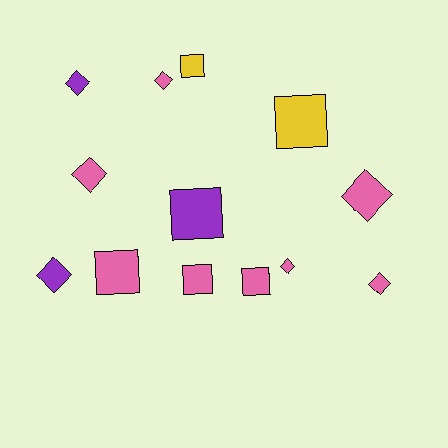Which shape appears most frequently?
Diamond, with 7 objects.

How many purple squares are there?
There is 1 purple square.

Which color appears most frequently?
Pink, with 8 objects.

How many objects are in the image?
There are 13 objects.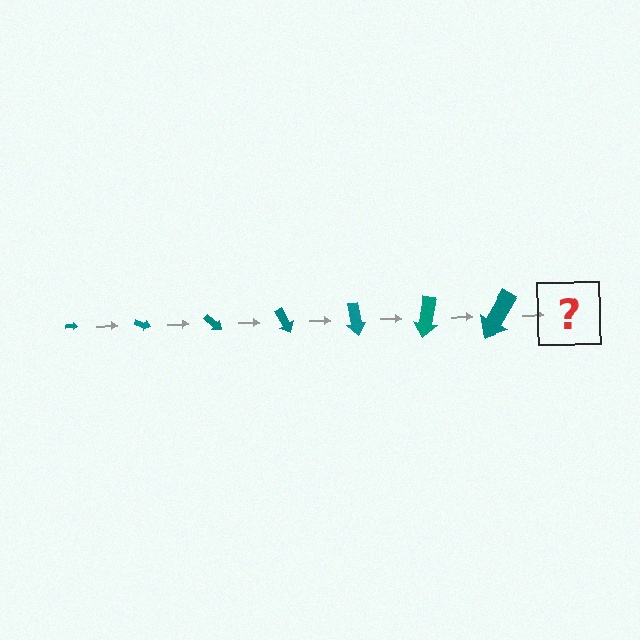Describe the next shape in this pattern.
It should be an arrow, larger than the previous one and rotated 140 degrees from the start.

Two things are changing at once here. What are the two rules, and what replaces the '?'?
The two rules are that the arrow grows larger each step and it rotates 20 degrees each step. The '?' should be an arrow, larger than the previous one and rotated 140 degrees from the start.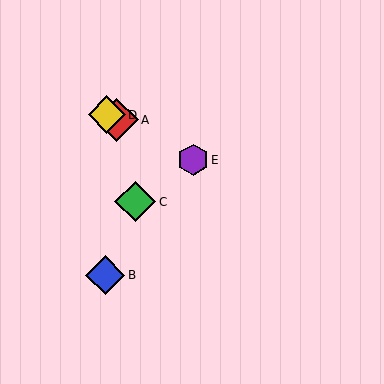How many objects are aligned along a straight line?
3 objects (A, D, E) are aligned along a straight line.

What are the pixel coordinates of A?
Object A is at (117, 120).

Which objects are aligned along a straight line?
Objects A, D, E are aligned along a straight line.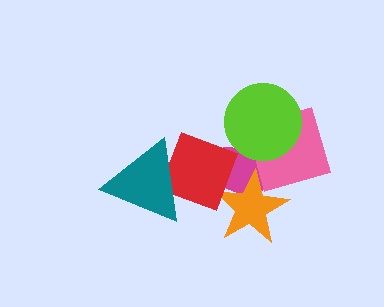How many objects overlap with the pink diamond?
3 objects overlap with the pink diamond.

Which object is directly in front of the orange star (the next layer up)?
The pink diamond is directly in front of the orange star.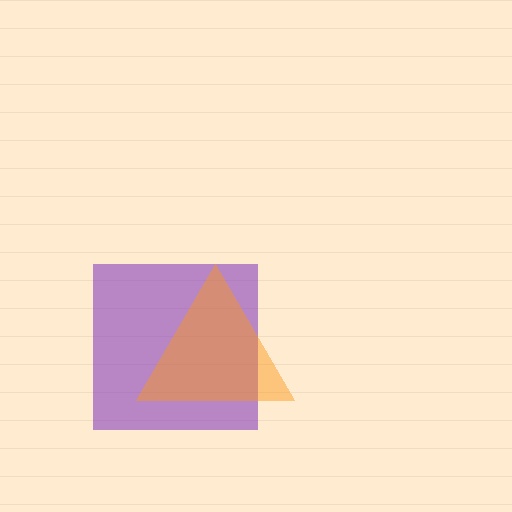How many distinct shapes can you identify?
There are 2 distinct shapes: a purple square, an orange triangle.